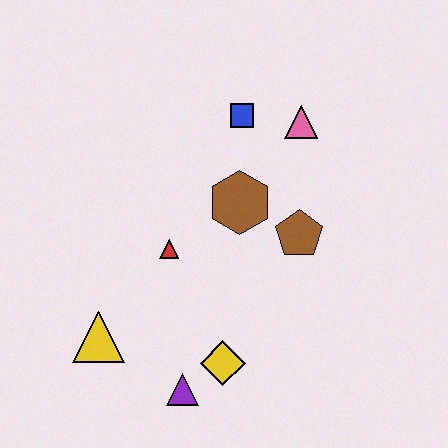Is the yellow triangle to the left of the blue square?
Yes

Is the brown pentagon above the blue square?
No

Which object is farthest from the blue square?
The purple triangle is farthest from the blue square.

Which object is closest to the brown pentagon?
The brown hexagon is closest to the brown pentagon.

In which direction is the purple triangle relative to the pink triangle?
The purple triangle is below the pink triangle.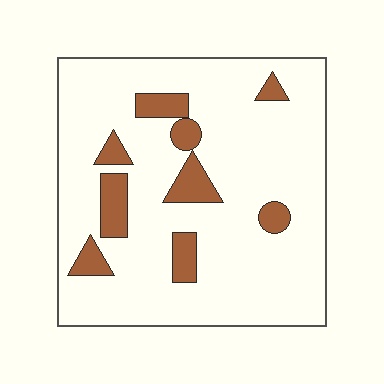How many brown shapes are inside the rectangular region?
9.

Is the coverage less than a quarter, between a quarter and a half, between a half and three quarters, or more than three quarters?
Less than a quarter.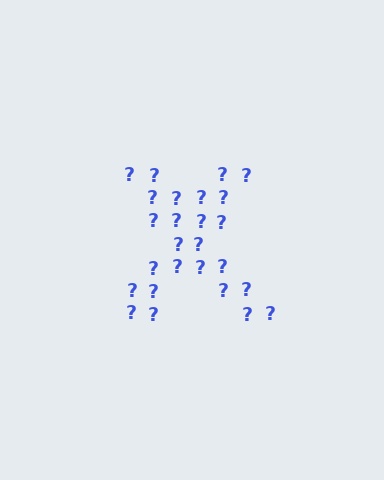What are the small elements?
The small elements are question marks.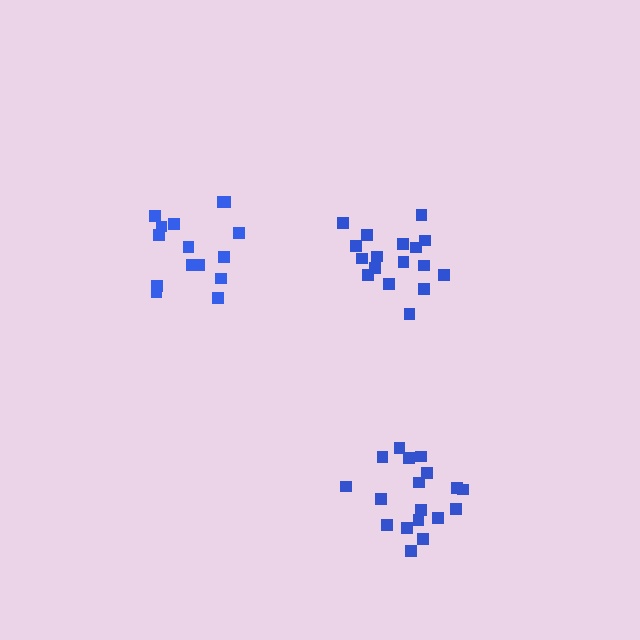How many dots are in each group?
Group 1: 17 dots, Group 2: 15 dots, Group 3: 18 dots (50 total).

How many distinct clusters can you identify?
There are 3 distinct clusters.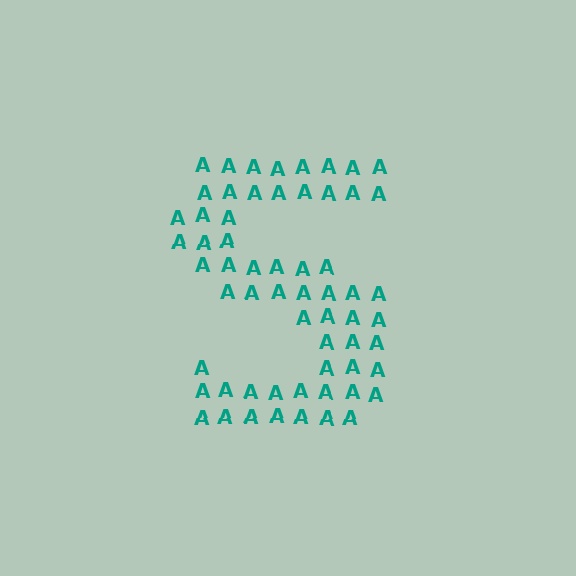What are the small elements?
The small elements are letter A's.